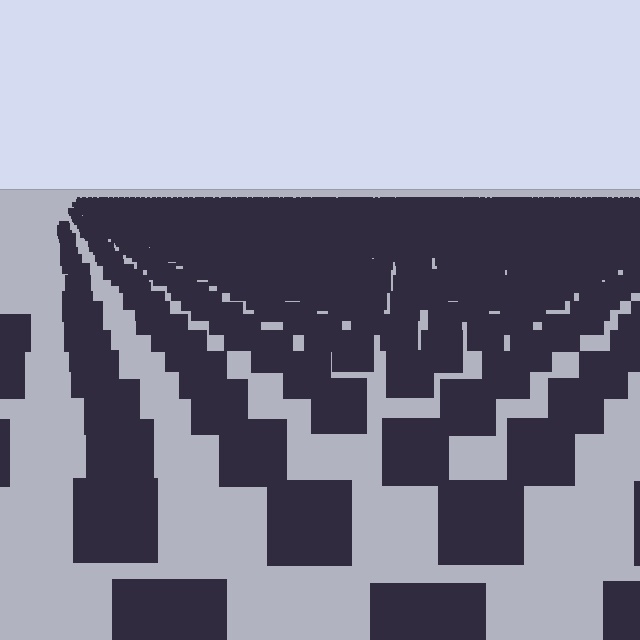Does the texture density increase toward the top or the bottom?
Density increases toward the top.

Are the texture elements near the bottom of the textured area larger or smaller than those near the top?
Larger. Near the bottom, elements are closer to the viewer and appear at a bigger on-screen size.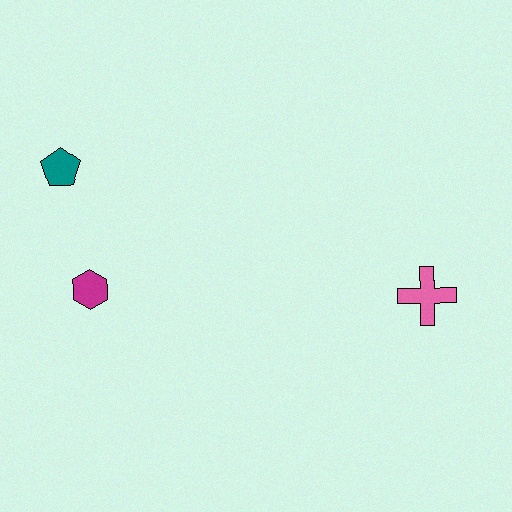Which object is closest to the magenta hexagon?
The teal pentagon is closest to the magenta hexagon.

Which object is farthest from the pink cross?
The teal pentagon is farthest from the pink cross.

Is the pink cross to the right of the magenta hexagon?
Yes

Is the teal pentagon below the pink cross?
No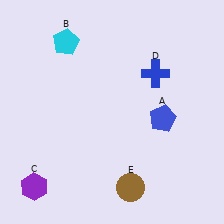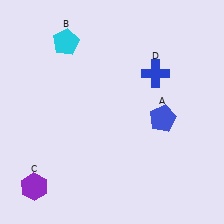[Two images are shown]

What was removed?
The brown circle (E) was removed in Image 2.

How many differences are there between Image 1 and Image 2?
There is 1 difference between the two images.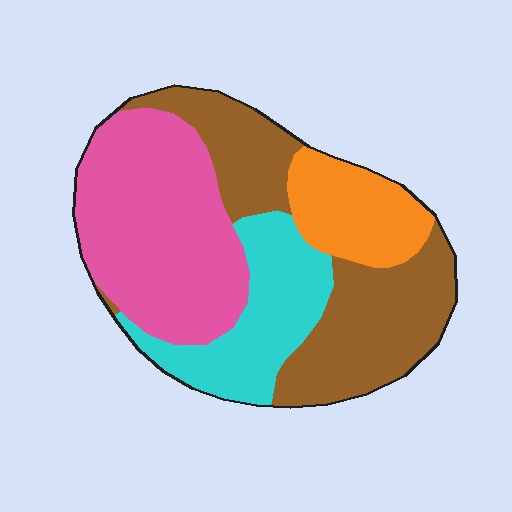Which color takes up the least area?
Orange, at roughly 15%.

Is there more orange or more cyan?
Cyan.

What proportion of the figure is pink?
Pink takes up between a third and a half of the figure.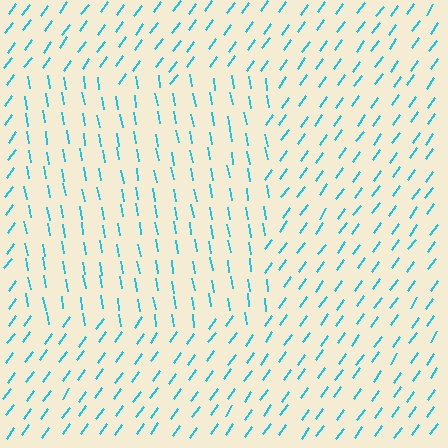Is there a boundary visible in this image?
Yes, there is a texture boundary formed by a change in line orientation.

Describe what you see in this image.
The image is filled with small cyan line segments. A rectangle region in the image has lines oriented differently from the surrounding lines, creating a visible texture boundary.